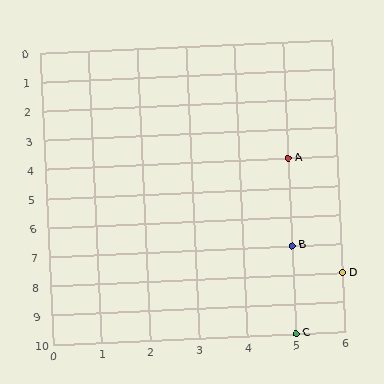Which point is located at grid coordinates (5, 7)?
Point B is at (5, 7).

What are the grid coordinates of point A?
Point A is at grid coordinates (5, 4).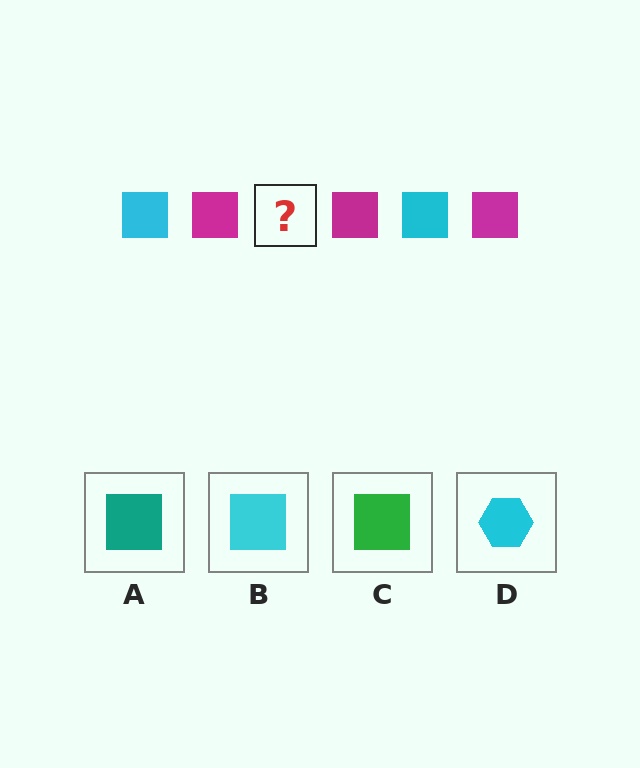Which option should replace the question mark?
Option B.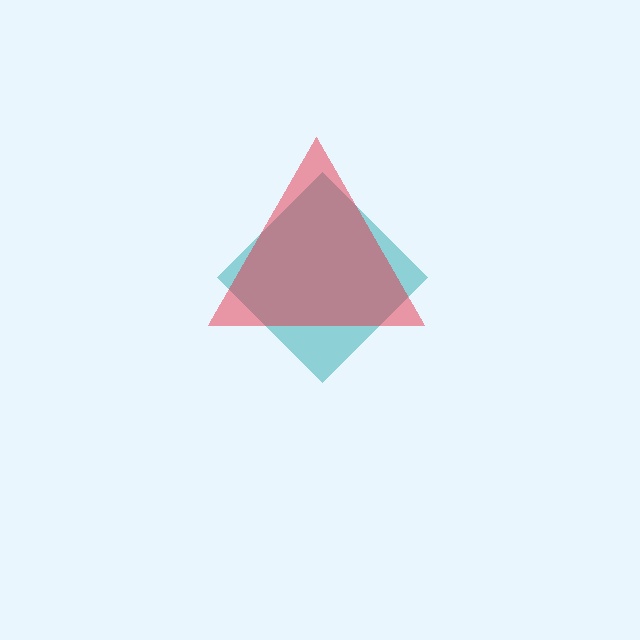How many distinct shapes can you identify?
There are 2 distinct shapes: a teal diamond, a red triangle.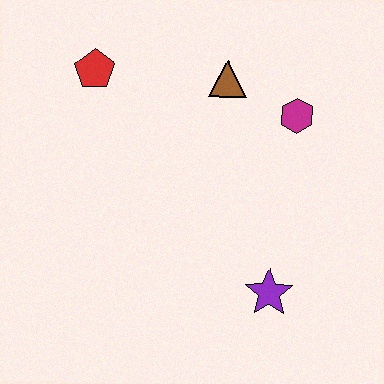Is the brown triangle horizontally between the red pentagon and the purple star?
Yes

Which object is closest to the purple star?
The magenta hexagon is closest to the purple star.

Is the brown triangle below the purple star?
No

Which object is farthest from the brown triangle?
The purple star is farthest from the brown triangle.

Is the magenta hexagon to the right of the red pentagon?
Yes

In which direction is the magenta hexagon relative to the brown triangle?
The magenta hexagon is to the right of the brown triangle.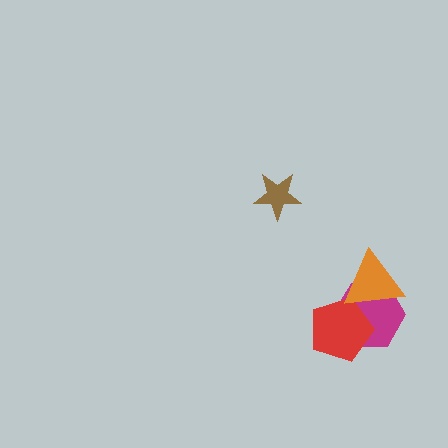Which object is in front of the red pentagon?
The orange triangle is in front of the red pentagon.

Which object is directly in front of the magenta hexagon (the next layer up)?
The red pentagon is directly in front of the magenta hexagon.